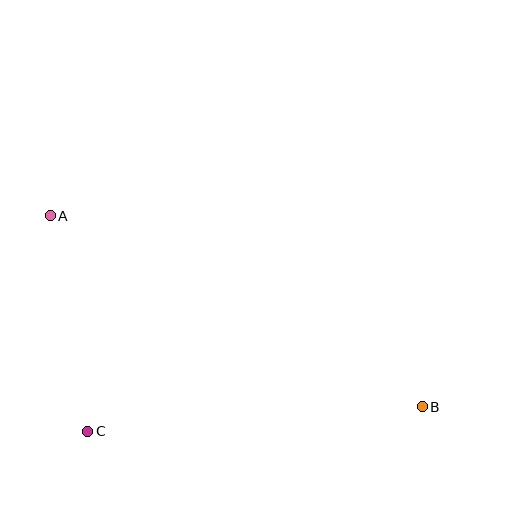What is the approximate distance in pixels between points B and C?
The distance between B and C is approximately 336 pixels.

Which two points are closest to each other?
Points A and C are closest to each other.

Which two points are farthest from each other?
Points A and B are farthest from each other.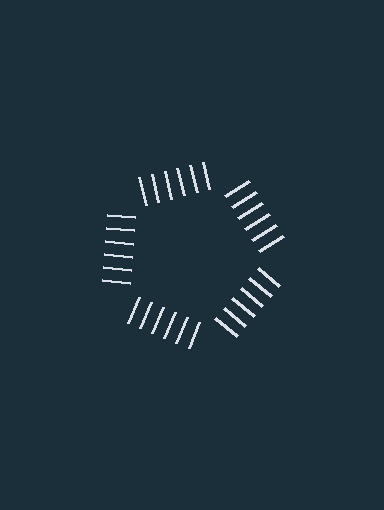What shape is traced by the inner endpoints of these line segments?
An illusory pentagon — the line segments terminate on its edges but no continuous stroke is drawn.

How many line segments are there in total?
30 — 6 along each of the 5 edges.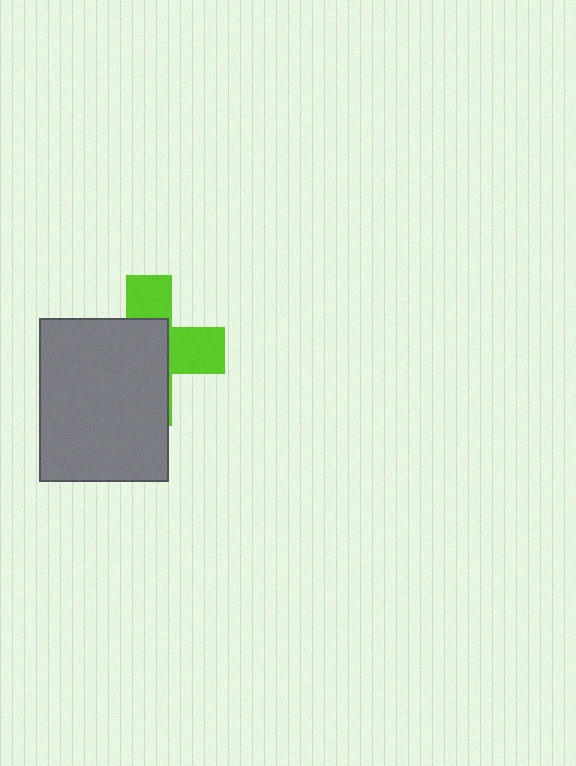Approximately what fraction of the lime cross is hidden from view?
Roughly 61% of the lime cross is hidden behind the gray rectangle.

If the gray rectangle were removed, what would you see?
You would see the complete lime cross.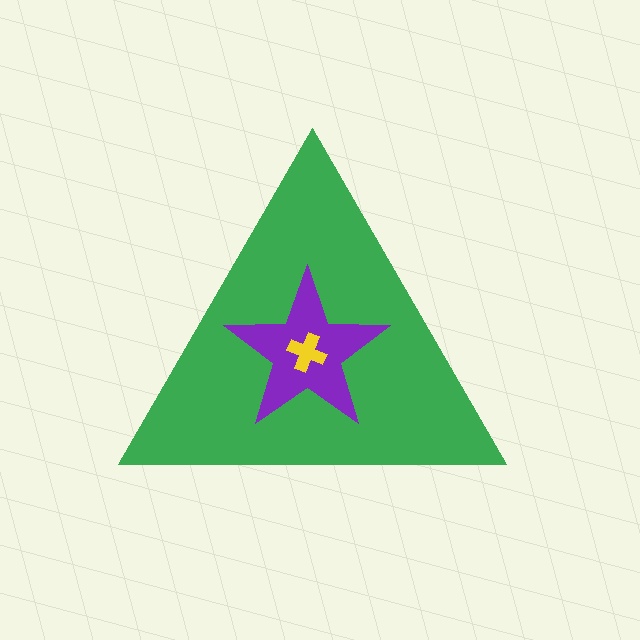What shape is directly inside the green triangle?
The purple star.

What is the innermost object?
The yellow cross.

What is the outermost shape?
The green triangle.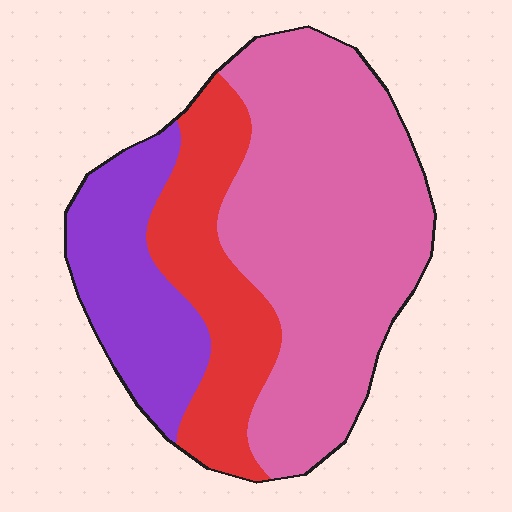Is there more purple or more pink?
Pink.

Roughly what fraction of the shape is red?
Red takes up less than a quarter of the shape.